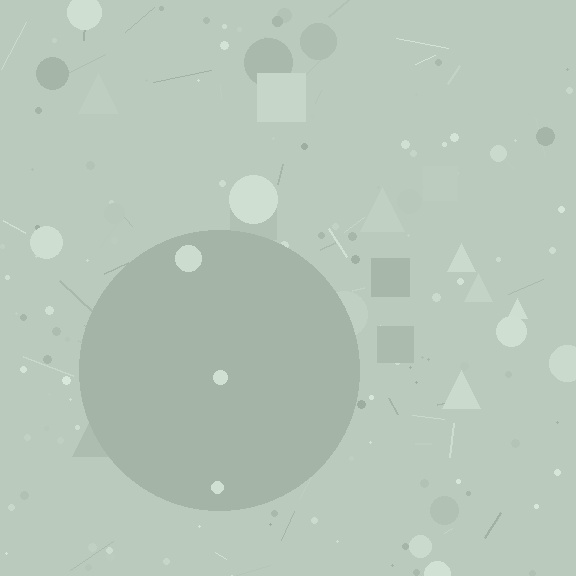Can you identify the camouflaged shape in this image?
The camouflaged shape is a circle.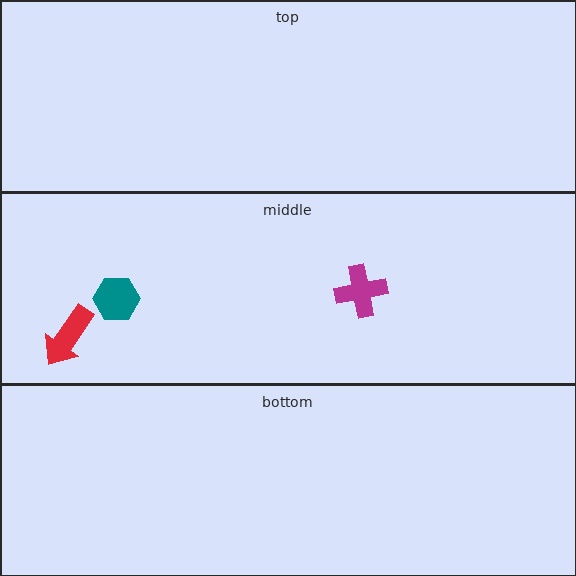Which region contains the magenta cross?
The middle region.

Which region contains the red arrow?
The middle region.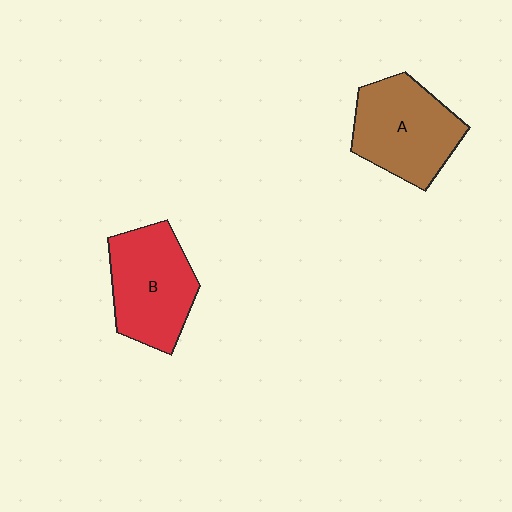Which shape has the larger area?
Shape A (brown).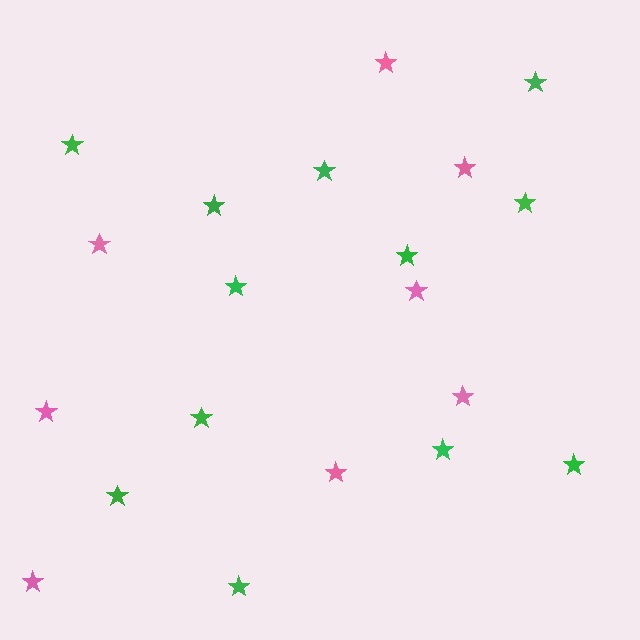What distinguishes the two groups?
There are 2 groups: one group of green stars (12) and one group of pink stars (8).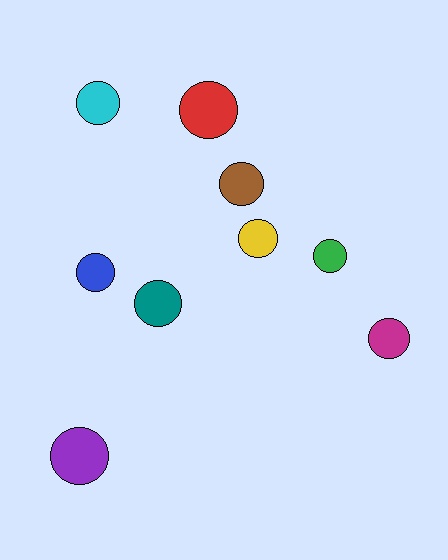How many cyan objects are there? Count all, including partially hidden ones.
There is 1 cyan object.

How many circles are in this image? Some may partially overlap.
There are 9 circles.